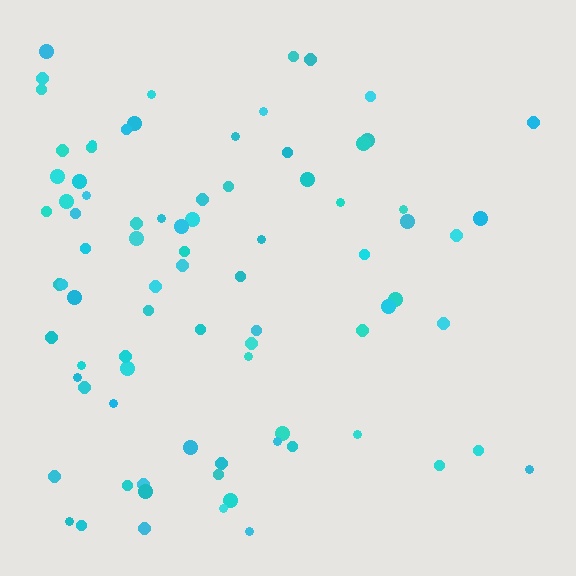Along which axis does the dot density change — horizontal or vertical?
Horizontal.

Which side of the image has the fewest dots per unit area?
The right.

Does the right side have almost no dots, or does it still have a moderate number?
Still a moderate number, just noticeably fewer than the left.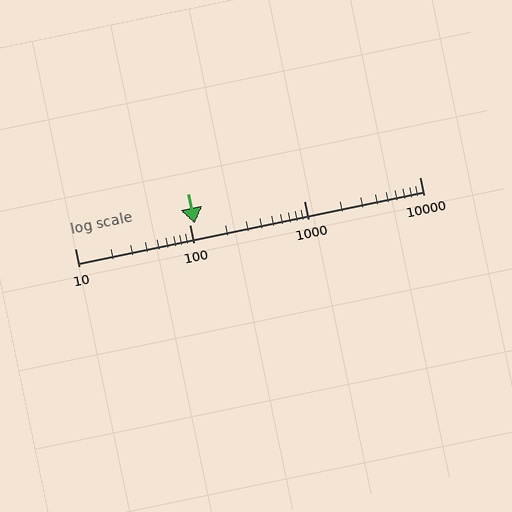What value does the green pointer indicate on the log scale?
The pointer indicates approximately 110.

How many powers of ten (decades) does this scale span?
The scale spans 3 decades, from 10 to 10000.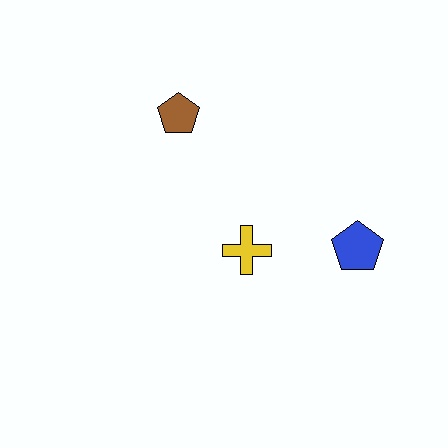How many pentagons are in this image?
There are 2 pentagons.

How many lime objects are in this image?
There are no lime objects.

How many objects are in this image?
There are 3 objects.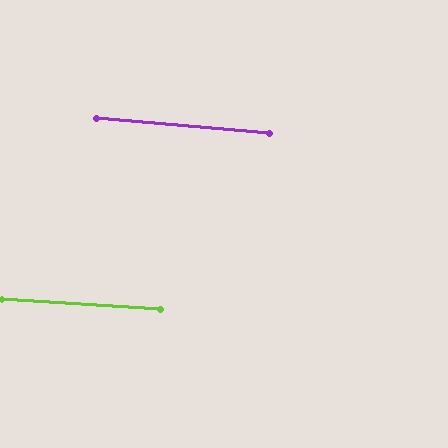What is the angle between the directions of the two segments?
Approximately 1 degree.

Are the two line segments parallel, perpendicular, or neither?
Parallel — their directions differ by only 1.5°.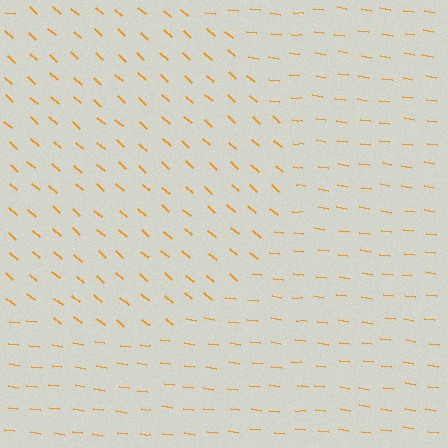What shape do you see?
I see a circle.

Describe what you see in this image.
The image is filled with small orange line segments. A circle region in the image has lines oriented differently from the surrounding lines, creating a visible texture boundary.